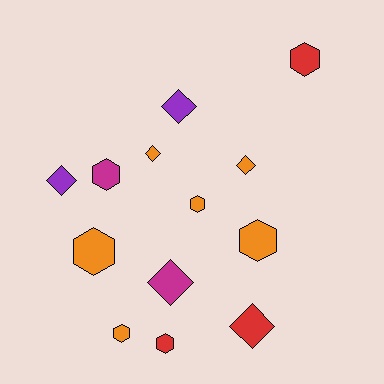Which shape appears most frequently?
Hexagon, with 7 objects.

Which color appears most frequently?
Orange, with 6 objects.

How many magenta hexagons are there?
There is 1 magenta hexagon.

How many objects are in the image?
There are 13 objects.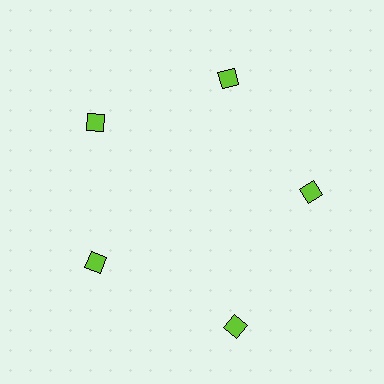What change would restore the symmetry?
The symmetry would be restored by moving it inward, back onto the ring so that all 5 diamonds sit at equal angles and equal distance from the center.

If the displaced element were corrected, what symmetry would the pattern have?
It would have 5-fold rotational symmetry — the pattern would map onto itself every 72 degrees.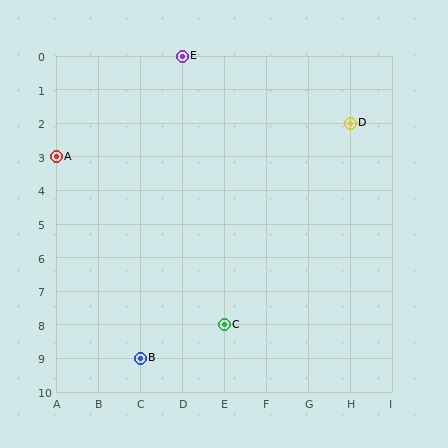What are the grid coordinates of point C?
Point C is at grid coordinates (E, 8).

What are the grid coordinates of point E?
Point E is at grid coordinates (D, 0).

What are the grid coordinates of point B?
Point B is at grid coordinates (C, 9).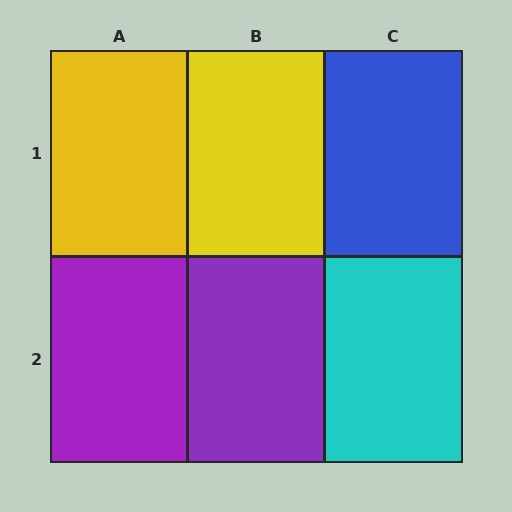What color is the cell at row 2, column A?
Purple.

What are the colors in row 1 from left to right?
Yellow, yellow, blue.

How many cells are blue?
1 cell is blue.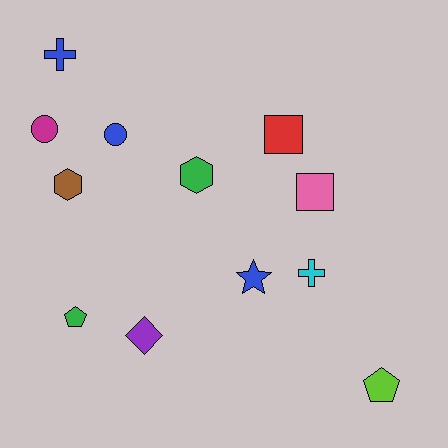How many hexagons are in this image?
There are 2 hexagons.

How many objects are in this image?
There are 12 objects.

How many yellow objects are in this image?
There are no yellow objects.